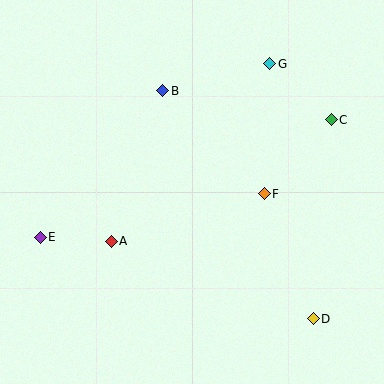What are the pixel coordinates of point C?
Point C is at (331, 120).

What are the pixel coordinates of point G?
Point G is at (270, 64).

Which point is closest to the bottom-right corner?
Point D is closest to the bottom-right corner.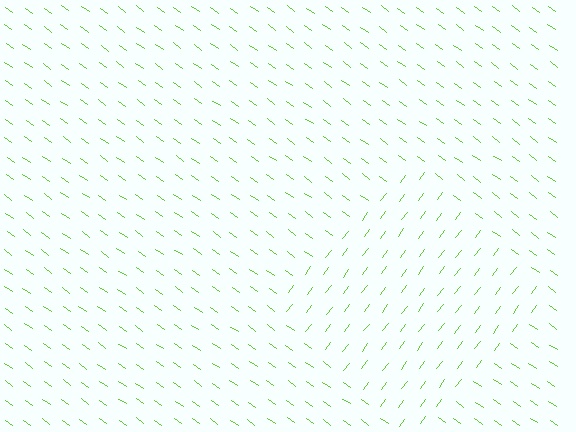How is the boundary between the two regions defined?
The boundary is defined purely by a change in line orientation (approximately 89 degrees difference). All lines are the same color and thickness.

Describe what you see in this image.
The image is filled with small lime line segments. A diamond region in the image has lines oriented differently from the surrounding lines, creating a visible texture boundary.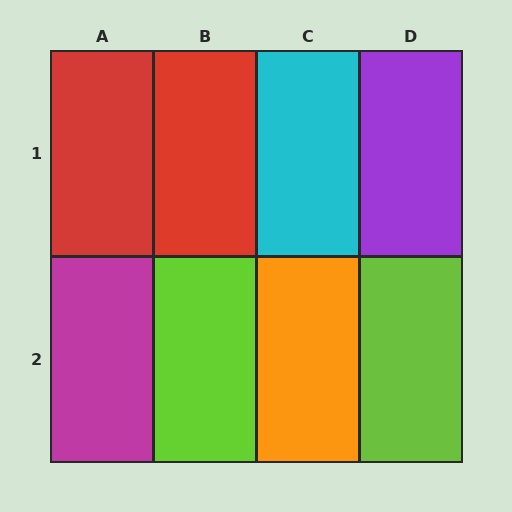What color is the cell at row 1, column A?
Red.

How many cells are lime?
2 cells are lime.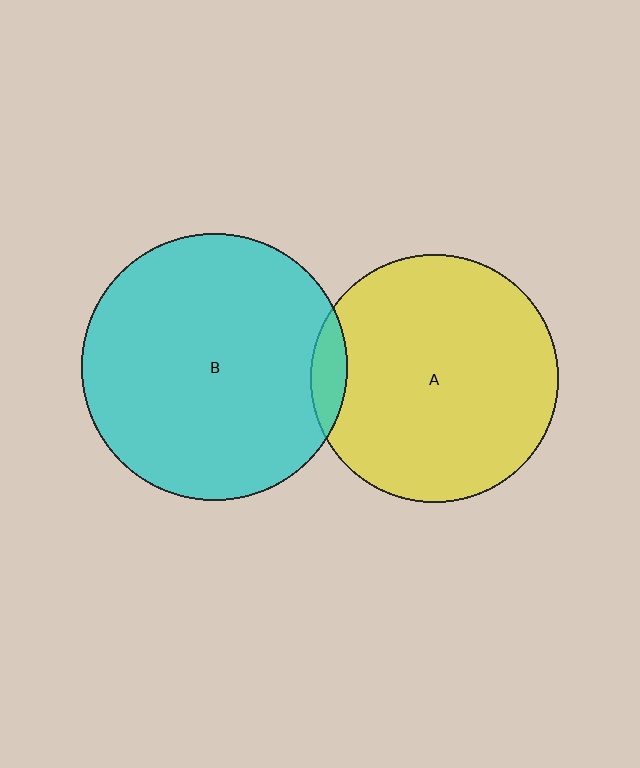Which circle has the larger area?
Circle B (cyan).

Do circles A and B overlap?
Yes.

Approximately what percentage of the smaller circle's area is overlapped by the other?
Approximately 5%.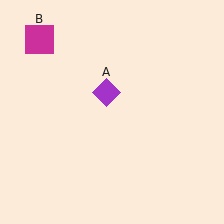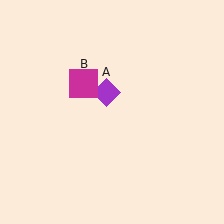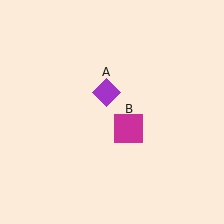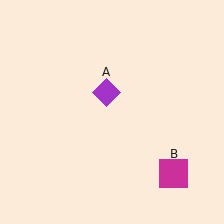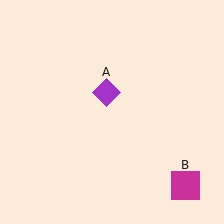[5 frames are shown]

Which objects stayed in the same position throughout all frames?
Purple diamond (object A) remained stationary.